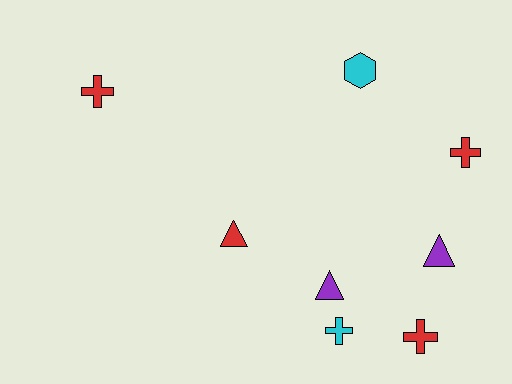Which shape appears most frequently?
Cross, with 4 objects.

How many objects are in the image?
There are 8 objects.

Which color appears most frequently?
Red, with 4 objects.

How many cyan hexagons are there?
There is 1 cyan hexagon.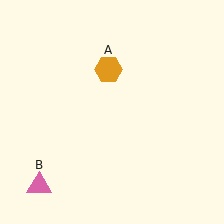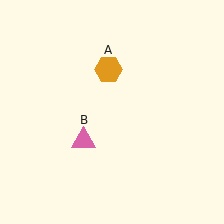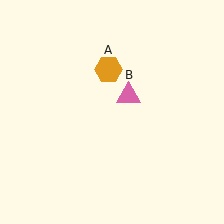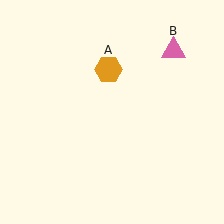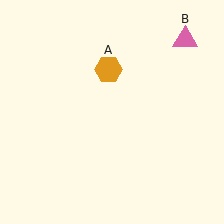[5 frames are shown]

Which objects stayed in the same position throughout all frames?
Orange hexagon (object A) remained stationary.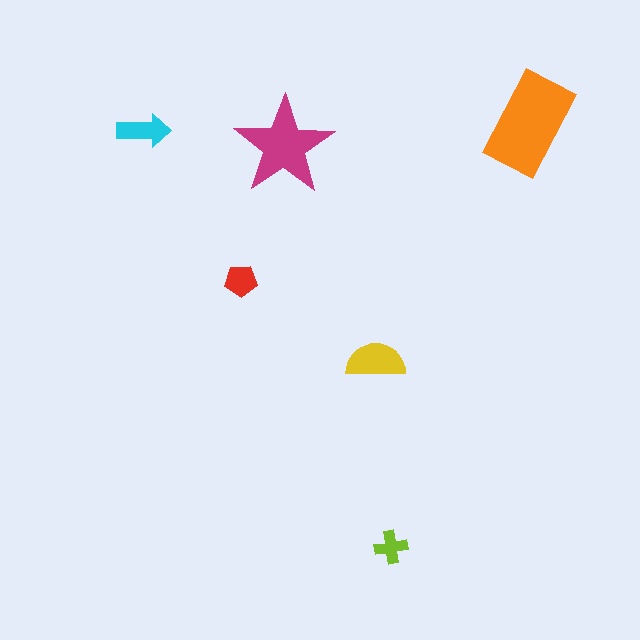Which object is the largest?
The orange rectangle.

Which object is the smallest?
The lime cross.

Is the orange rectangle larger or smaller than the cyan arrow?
Larger.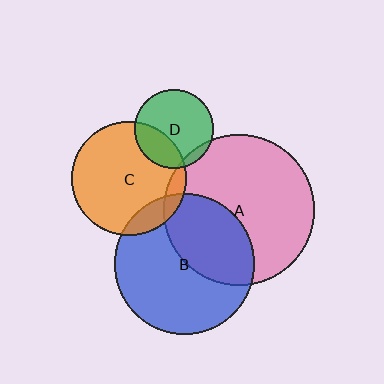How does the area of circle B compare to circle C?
Approximately 1.5 times.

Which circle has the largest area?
Circle A (pink).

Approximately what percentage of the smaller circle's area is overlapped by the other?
Approximately 10%.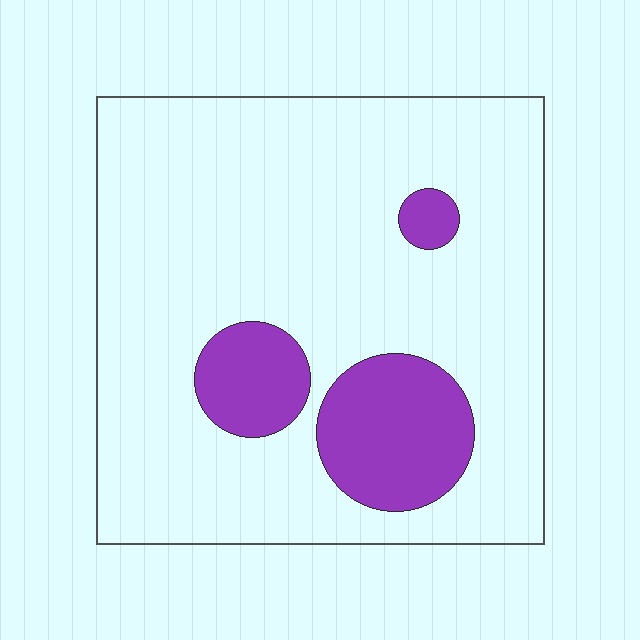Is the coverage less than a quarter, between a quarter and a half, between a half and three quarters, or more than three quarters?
Less than a quarter.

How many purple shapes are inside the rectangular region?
3.